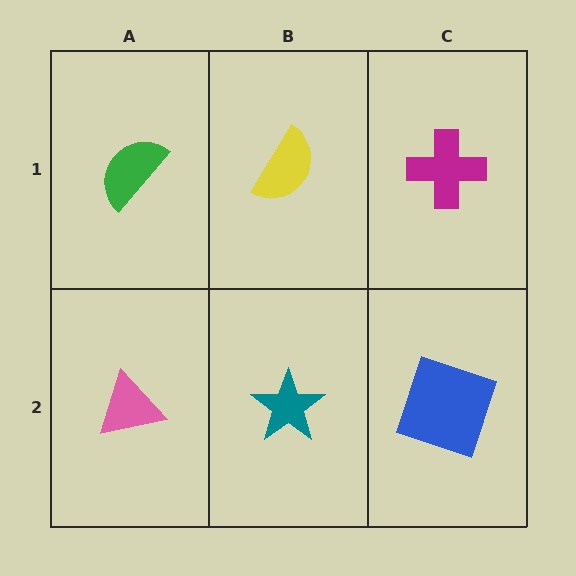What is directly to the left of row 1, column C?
A yellow semicircle.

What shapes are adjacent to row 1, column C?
A blue square (row 2, column C), a yellow semicircle (row 1, column B).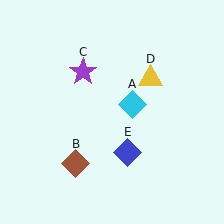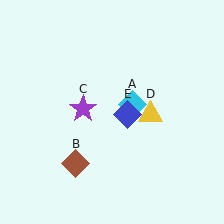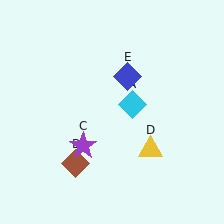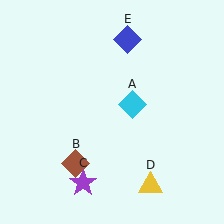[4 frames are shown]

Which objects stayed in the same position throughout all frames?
Cyan diamond (object A) and brown diamond (object B) remained stationary.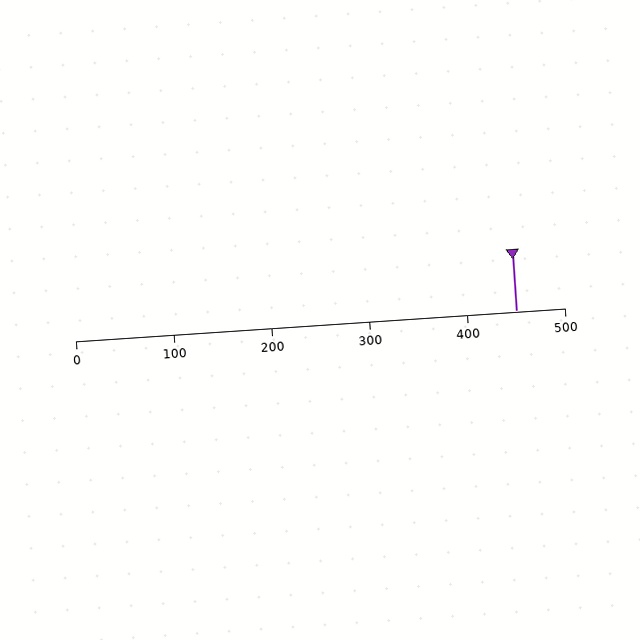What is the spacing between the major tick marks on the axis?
The major ticks are spaced 100 apart.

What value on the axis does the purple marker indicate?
The marker indicates approximately 450.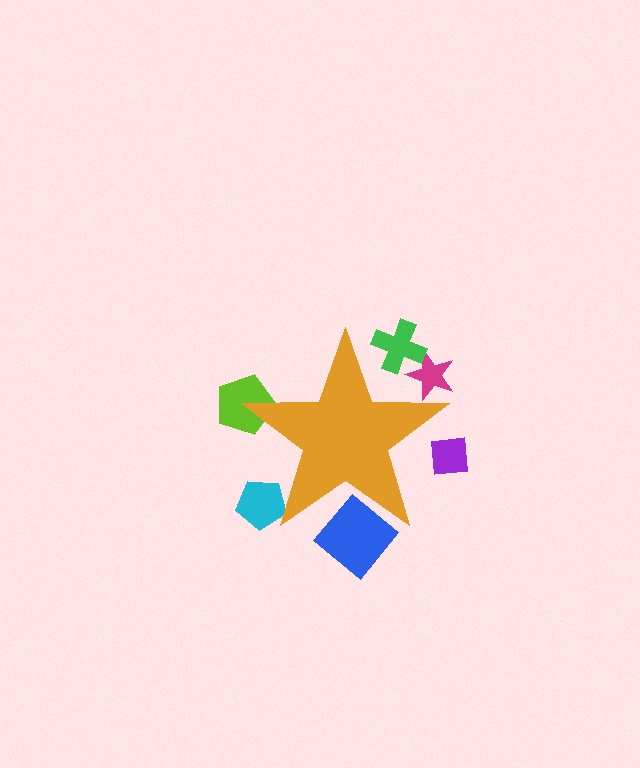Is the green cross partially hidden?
Yes, the green cross is partially hidden behind the orange star.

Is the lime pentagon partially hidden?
Yes, the lime pentagon is partially hidden behind the orange star.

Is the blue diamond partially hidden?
Yes, the blue diamond is partially hidden behind the orange star.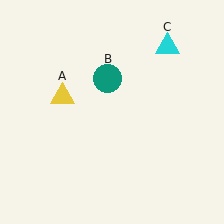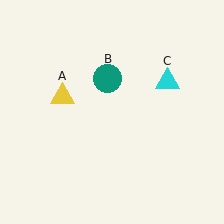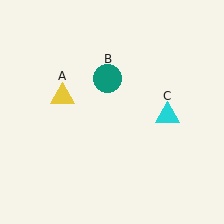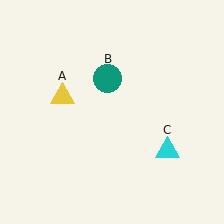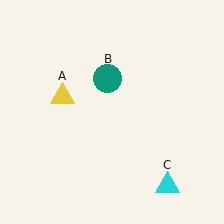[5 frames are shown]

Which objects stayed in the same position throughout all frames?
Yellow triangle (object A) and teal circle (object B) remained stationary.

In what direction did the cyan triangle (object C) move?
The cyan triangle (object C) moved down.